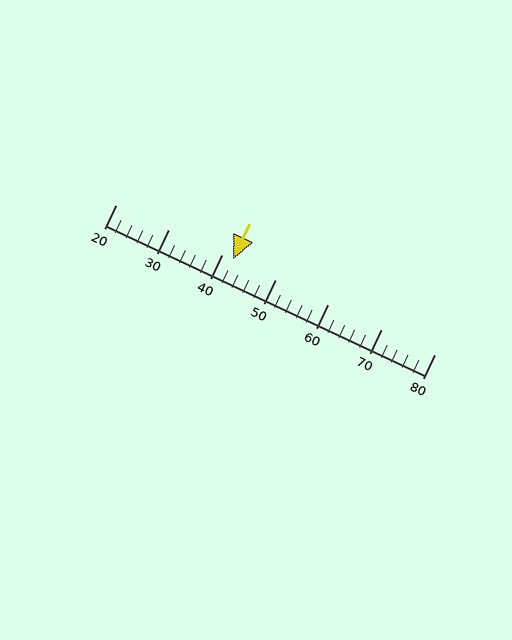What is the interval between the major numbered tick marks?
The major tick marks are spaced 10 units apart.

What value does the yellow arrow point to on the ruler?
The yellow arrow points to approximately 42.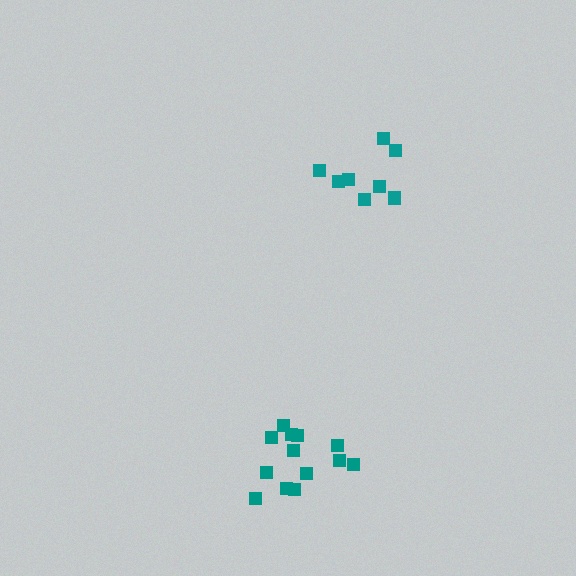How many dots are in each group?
Group 1: 8 dots, Group 2: 13 dots (21 total).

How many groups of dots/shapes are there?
There are 2 groups.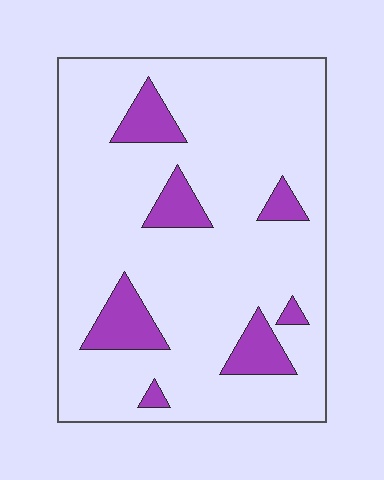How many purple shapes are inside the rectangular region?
7.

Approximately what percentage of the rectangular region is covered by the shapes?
Approximately 15%.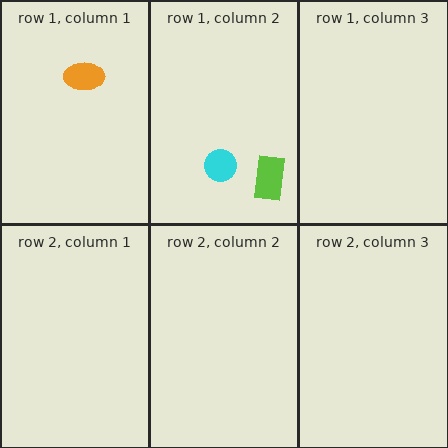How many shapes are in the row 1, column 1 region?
1.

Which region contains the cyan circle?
The row 1, column 2 region.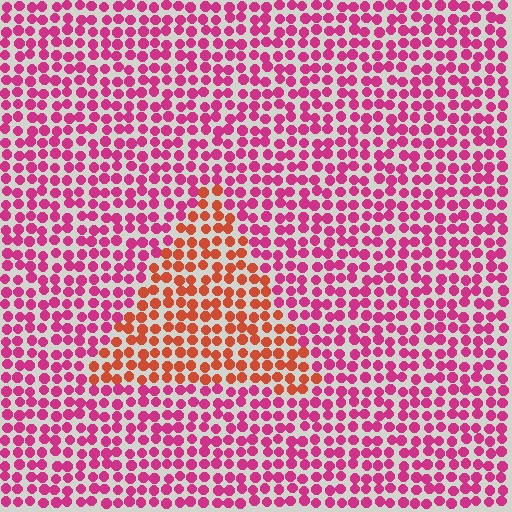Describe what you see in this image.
The image is filled with small magenta elements in a uniform arrangement. A triangle-shaped region is visible where the elements are tinted to a slightly different hue, forming a subtle color boundary.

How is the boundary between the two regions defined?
The boundary is defined purely by a slight shift in hue (about 43 degrees). Spacing, size, and orientation are identical on both sides.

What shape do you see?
I see a triangle.